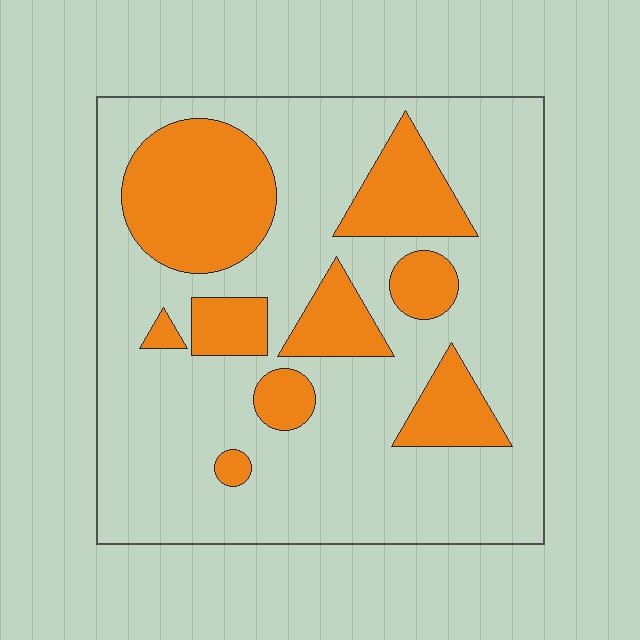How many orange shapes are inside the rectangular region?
9.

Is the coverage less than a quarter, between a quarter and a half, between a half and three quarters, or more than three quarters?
Between a quarter and a half.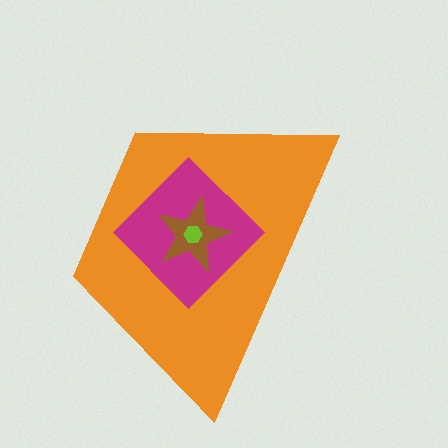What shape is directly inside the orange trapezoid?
The magenta diamond.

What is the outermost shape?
The orange trapezoid.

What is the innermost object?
The lime hexagon.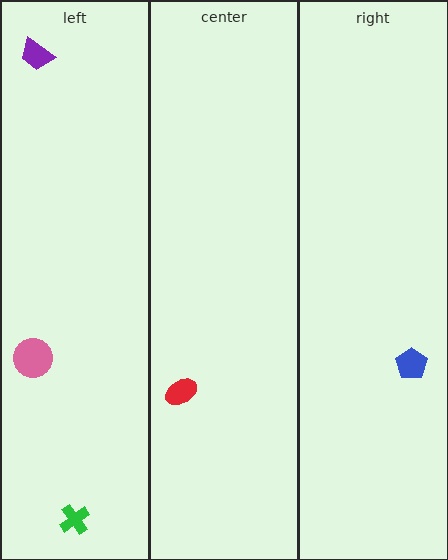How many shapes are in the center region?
1.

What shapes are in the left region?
The purple trapezoid, the pink circle, the green cross.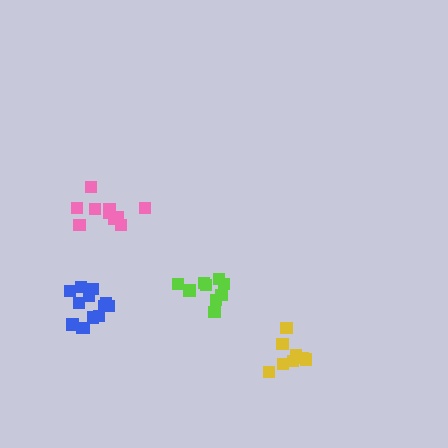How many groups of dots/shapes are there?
There are 4 groups.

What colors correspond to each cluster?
The clusters are colored: pink, lime, yellow, blue.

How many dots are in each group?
Group 1: 11 dots, Group 2: 9 dots, Group 3: 8 dots, Group 4: 13 dots (41 total).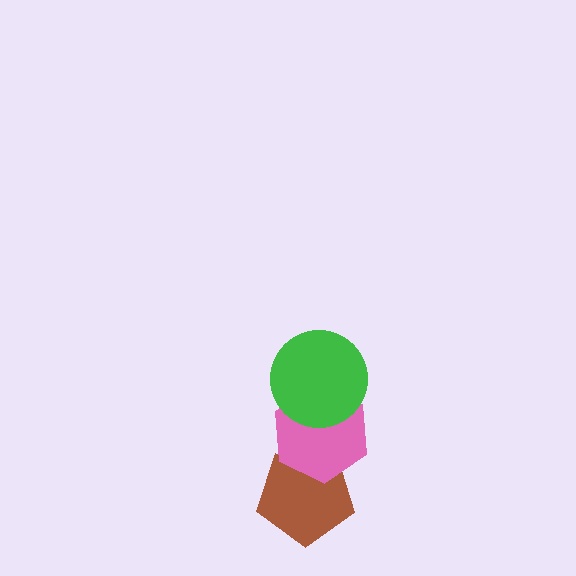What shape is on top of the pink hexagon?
The green circle is on top of the pink hexagon.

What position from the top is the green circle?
The green circle is 1st from the top.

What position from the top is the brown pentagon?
The brown pentagon is 3rd from the top.